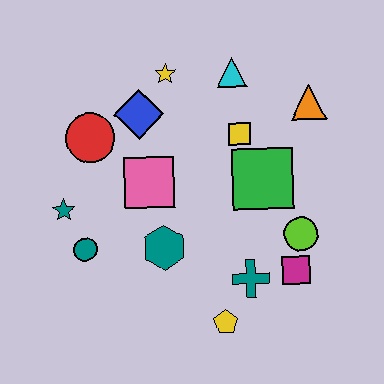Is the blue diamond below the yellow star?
Yes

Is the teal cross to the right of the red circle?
Yes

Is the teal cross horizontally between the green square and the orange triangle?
No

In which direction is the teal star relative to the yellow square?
The teal star is to the left of the yellow square.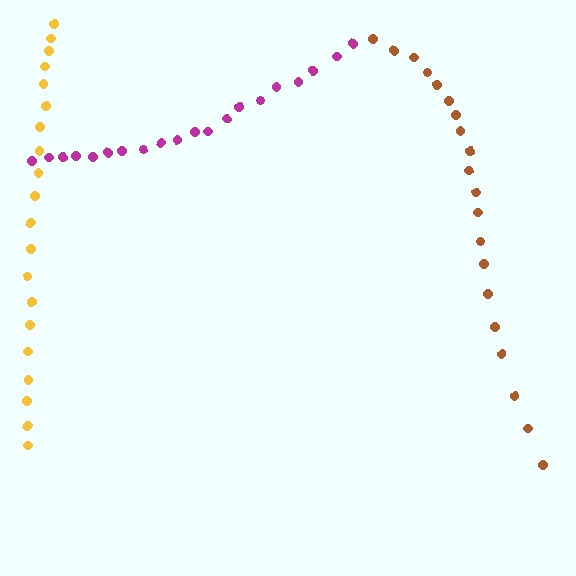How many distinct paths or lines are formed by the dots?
There are 3 distinct paths.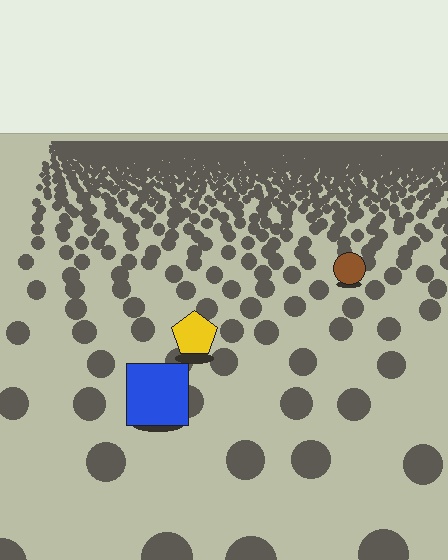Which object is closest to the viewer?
The blue square is closest. The texture marks near it are larger and more spread out.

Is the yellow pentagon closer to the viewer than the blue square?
No. The blue square is closer — you can tell from the texture gradient: the ground texture is coarser near it.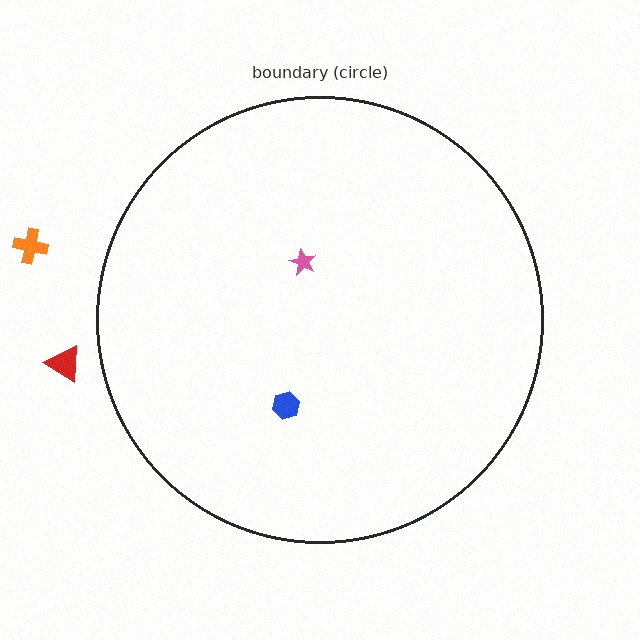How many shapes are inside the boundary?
2 inside, 2 outside.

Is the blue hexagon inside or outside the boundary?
Inside.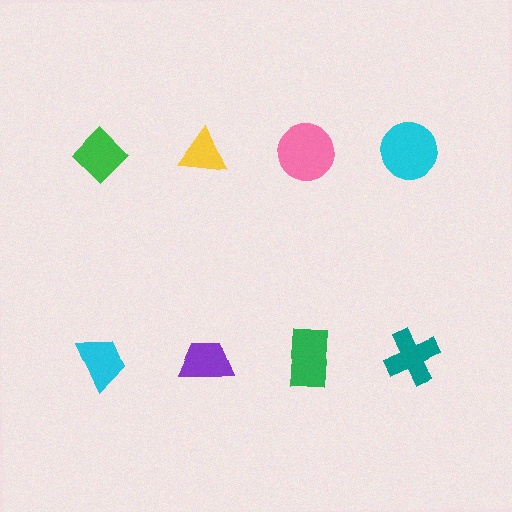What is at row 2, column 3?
A green rectangle.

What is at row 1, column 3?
A pink circle.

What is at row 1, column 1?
A green diamond.